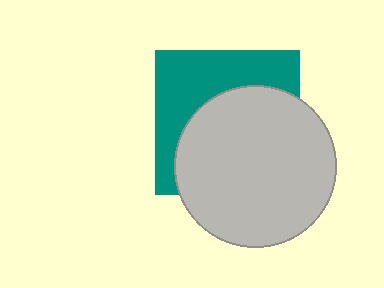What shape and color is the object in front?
The object in front is a light gray circle.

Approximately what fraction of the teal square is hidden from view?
Roughly 58% of the teal square is hidden behind the light gray circle.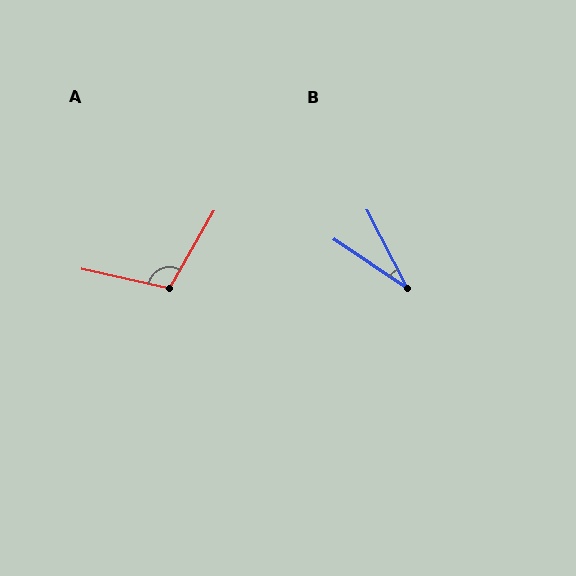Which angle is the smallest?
B, at approximately 28 degrees.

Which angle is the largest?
A, at approximately 107 degrees.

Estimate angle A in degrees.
Approximately 107 degrees.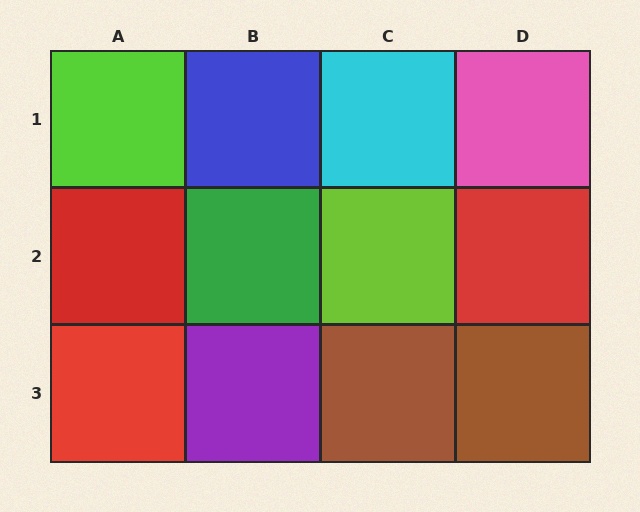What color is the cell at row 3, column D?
Brown.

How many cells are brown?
2 cells are brown.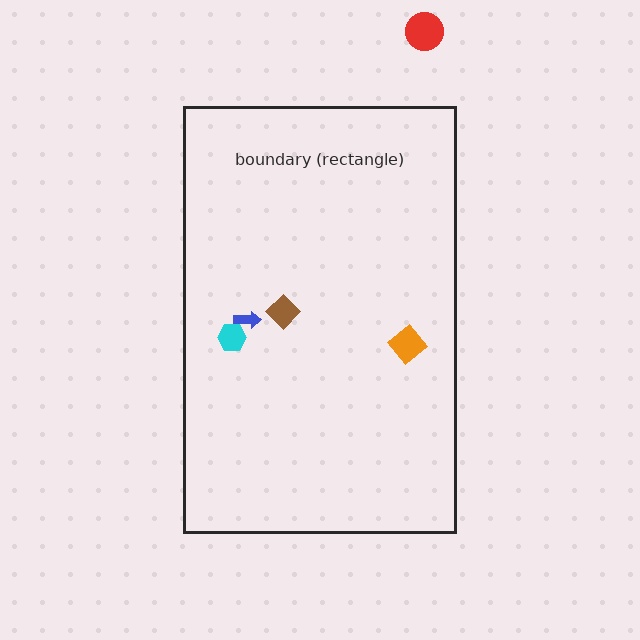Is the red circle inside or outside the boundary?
Outside.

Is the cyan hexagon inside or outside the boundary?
Inside.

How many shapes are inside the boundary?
4 inside, 1 outside.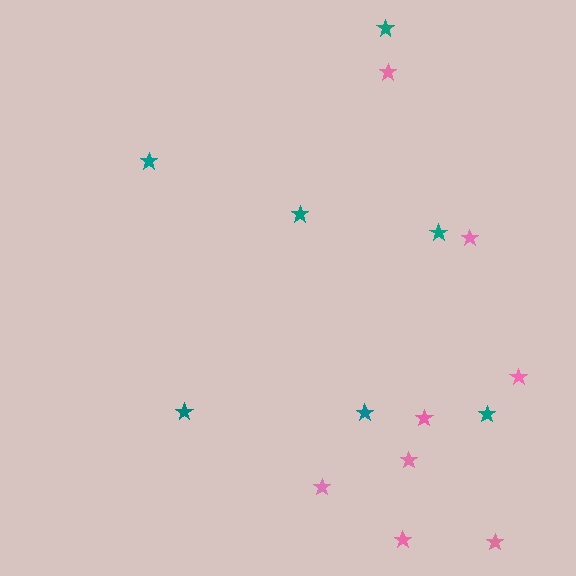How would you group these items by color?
There are 2 groups: one group of pink stars (8) and one group of teal stars (7).